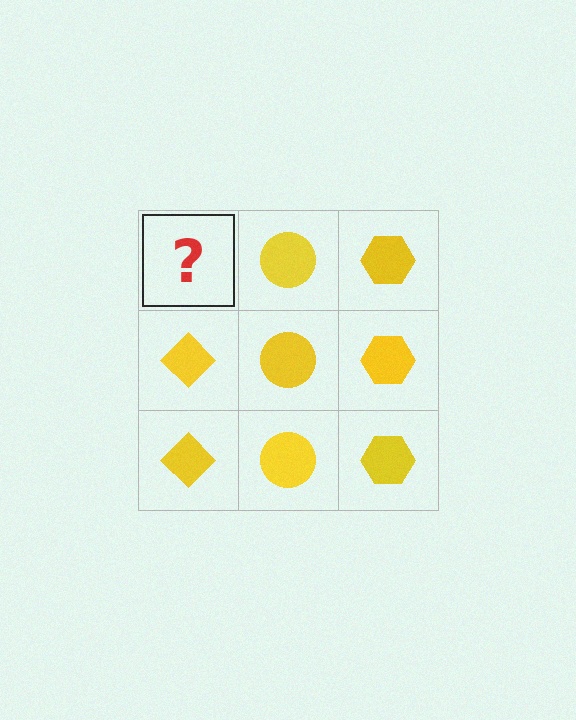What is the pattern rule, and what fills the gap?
The rule is that each column has a consistent shape. The gap should be filled with a yellow diamond.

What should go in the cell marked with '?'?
The missing cell should contain a yellow diamond.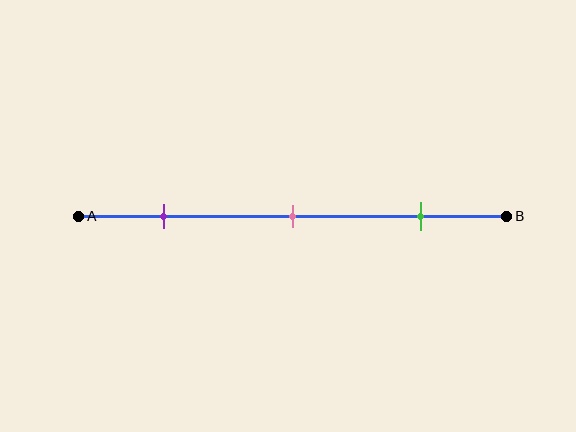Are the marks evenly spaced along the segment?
Yes, the marks are approximately evenly spaced.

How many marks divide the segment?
There are 3 marks dividing the segment.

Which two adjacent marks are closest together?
The purple and pink marks are the closest adjacent pair.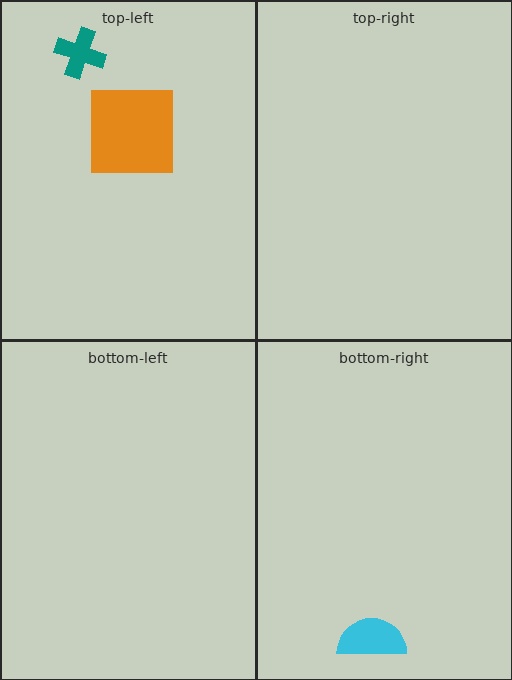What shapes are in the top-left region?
The teal cross, the orange square.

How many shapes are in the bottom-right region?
1.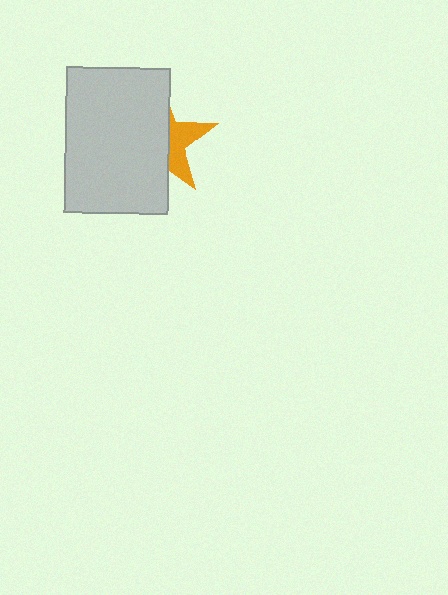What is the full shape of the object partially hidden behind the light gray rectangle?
The partially hidden object is an orange star.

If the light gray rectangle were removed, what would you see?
You would see the complete orange star.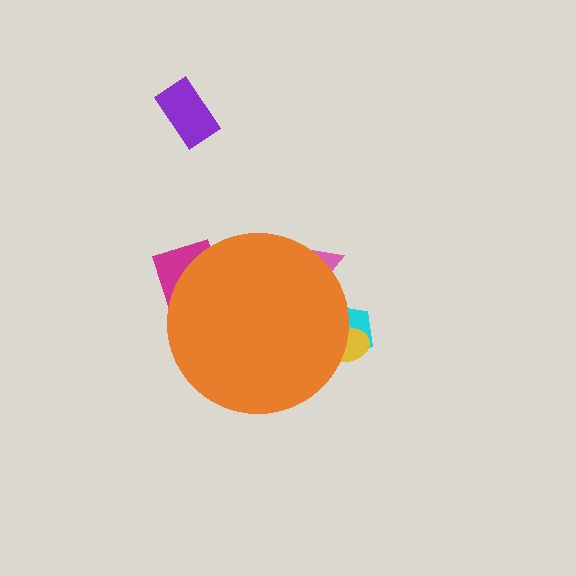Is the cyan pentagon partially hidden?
Yes, the cyan pentagon is partially hidden behind the orange circle.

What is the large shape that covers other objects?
An orange circle.